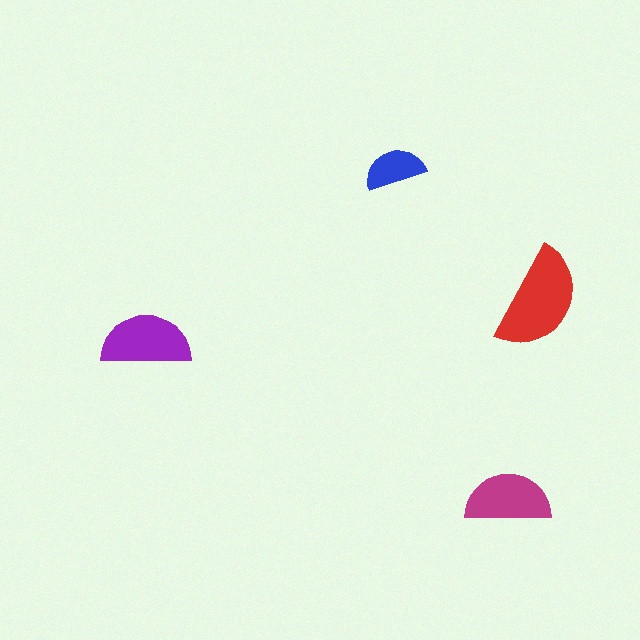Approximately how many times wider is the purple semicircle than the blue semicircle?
About 1.5 times wider.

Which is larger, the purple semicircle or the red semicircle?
The red one.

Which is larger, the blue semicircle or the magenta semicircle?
The magenta one.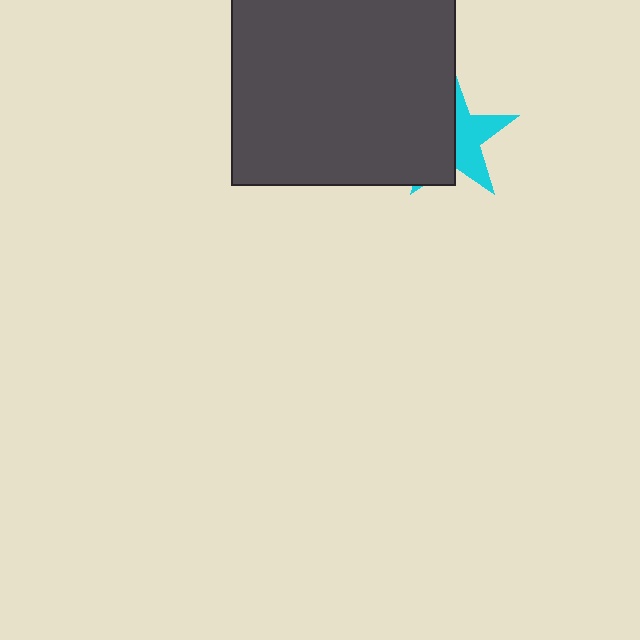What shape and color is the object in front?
The object in front is a dark gray square.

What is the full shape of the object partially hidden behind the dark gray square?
The partially hidden object is a cyan star.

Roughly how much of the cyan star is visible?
About half of it is visible (roughly 46%).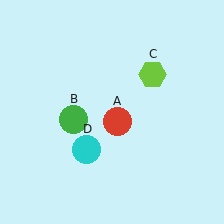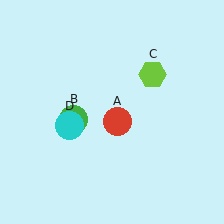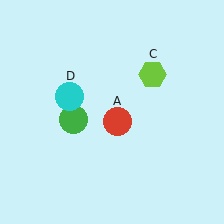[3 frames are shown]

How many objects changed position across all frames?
1 object changed position: cyan circle (object D).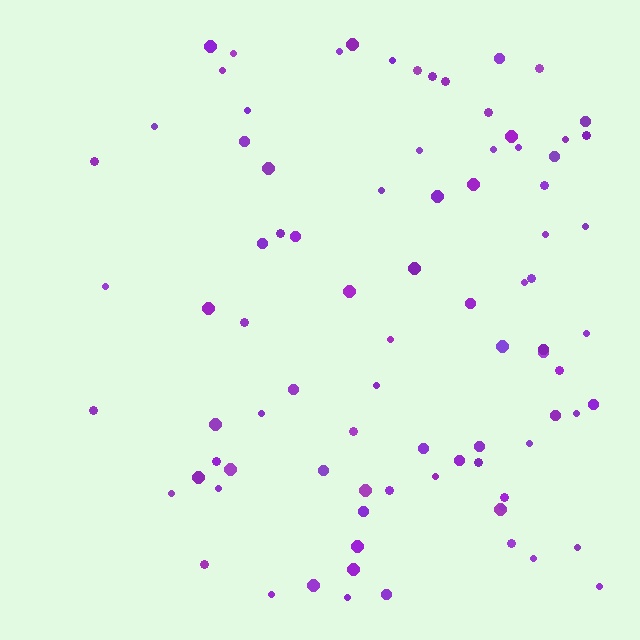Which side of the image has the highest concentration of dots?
The right.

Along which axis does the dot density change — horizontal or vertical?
Horizontal.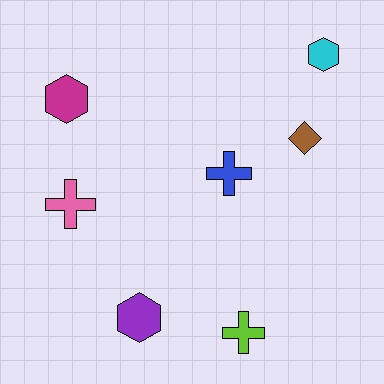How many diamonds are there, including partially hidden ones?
There is 1 diamond.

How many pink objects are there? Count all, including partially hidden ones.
There is 1 pink object.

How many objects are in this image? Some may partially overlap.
There are 7 objects.